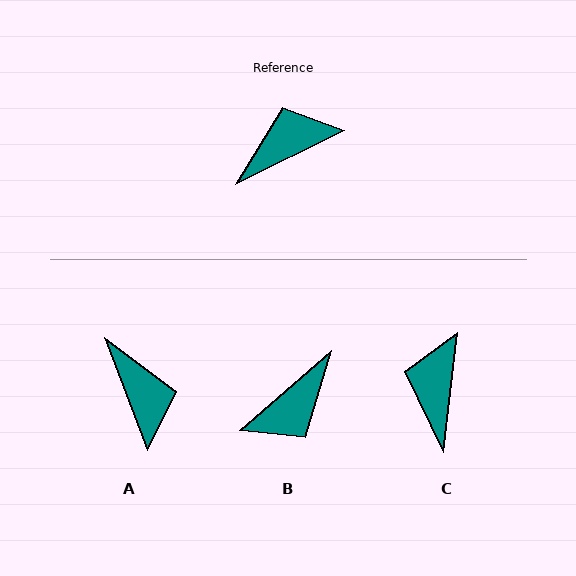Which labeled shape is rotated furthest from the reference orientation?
B, about 165 degrees away.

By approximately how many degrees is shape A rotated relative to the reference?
Approximately 95 degrees clockwise.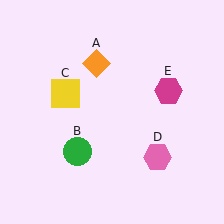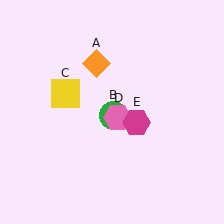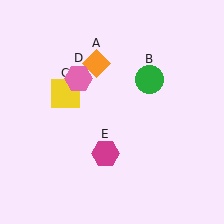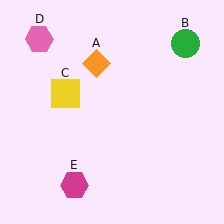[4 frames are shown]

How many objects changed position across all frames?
3 objects changed position: green circle (object B), pink hexagon (object D), magenta hexagon (object E).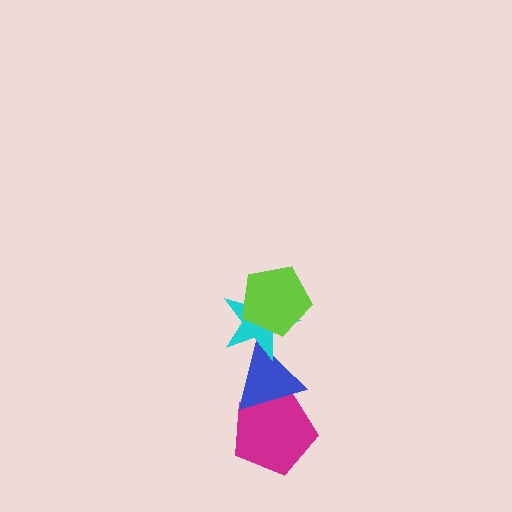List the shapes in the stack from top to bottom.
From top to bottom: the lime pentagon, the cyan star, the blue triangle, the magenta pentagon.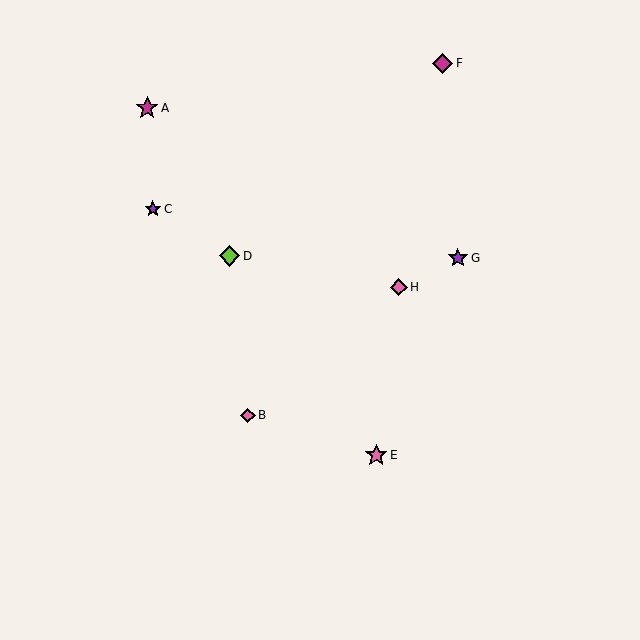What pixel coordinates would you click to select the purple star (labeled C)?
Click at (153, 209) to select the purple star C.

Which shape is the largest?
The magenta star (labeled A) is the largest.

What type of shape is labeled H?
Shape H is a pink diamond.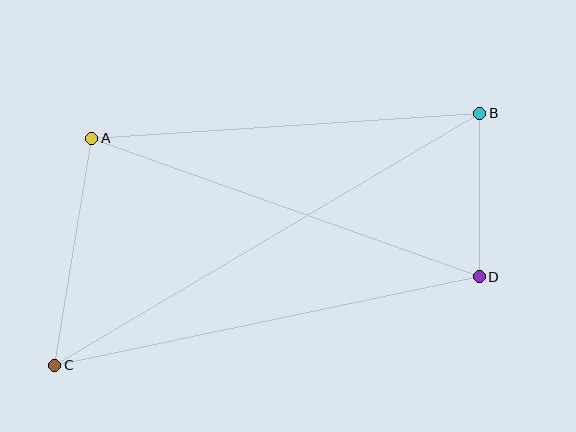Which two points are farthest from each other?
Points B and C are farthest from each other.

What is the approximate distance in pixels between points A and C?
The distance between A and C is approximately 230 pixels.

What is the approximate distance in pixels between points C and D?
The distance between C and D is approximately 434 pixels.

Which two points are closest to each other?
Points B and D are closest to each other.